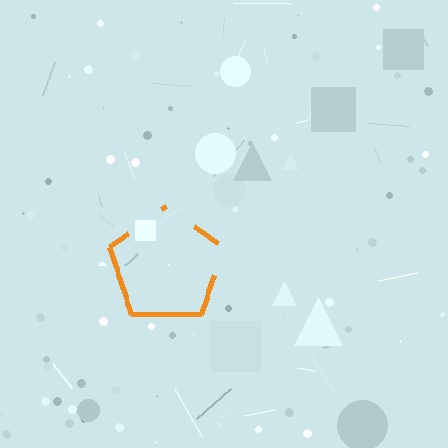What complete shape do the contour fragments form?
The contour fragments form a pentagon.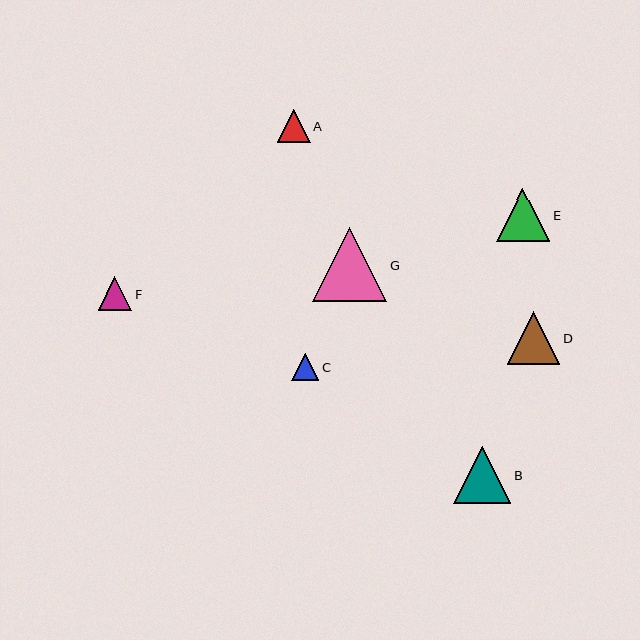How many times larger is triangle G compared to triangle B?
Triangle G is approximately 1.3 times the size of triangle B.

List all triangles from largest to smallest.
From largest to smallest: G, B, E, D, F, A, C.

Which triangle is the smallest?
Triangle C is the smallest with a size of approximately 27 pixels.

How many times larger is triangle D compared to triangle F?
Triangle D is approximately 1.6 times the size of triangle F.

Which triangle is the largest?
Triangle G is the largest with a size of approximately 74 pixels.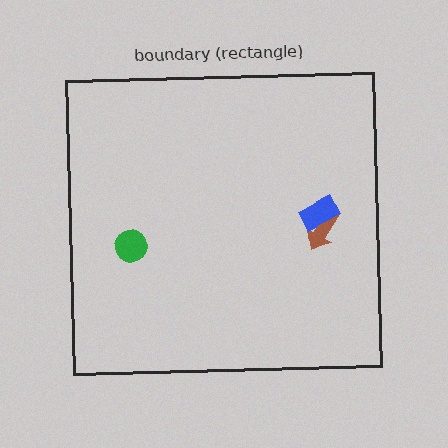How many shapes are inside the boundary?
3 inside, 0 outside.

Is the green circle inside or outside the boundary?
Inside.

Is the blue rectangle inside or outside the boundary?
Inside.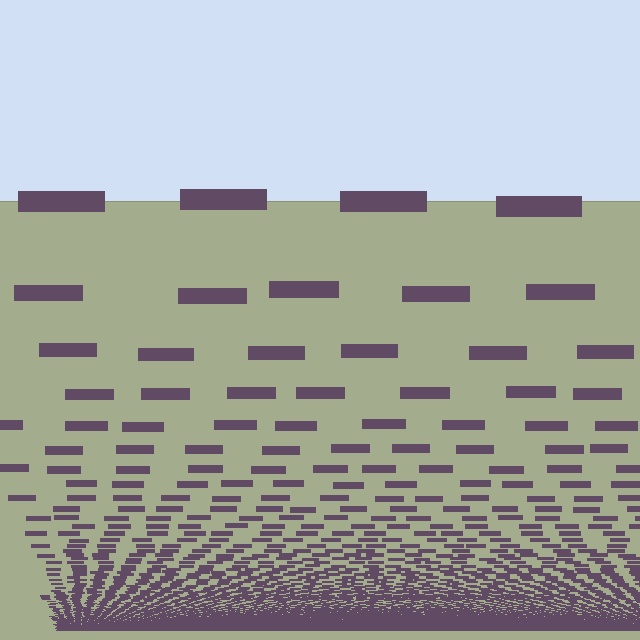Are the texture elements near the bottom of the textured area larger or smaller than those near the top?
Smaller. The gradient is inverted — elements near the bottom are smaller and denser.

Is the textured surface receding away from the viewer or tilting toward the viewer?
The surface appears to tilt toward the viewer. Texture elements get larger and sparser toward the top.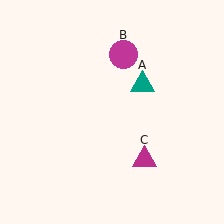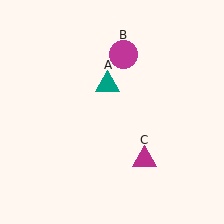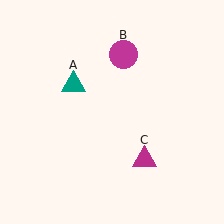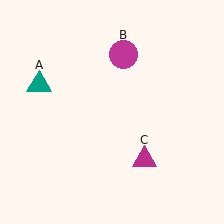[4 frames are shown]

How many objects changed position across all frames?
1 object changed position: teal triangle (object A).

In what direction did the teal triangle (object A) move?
The teal triangle (object A) moved left.